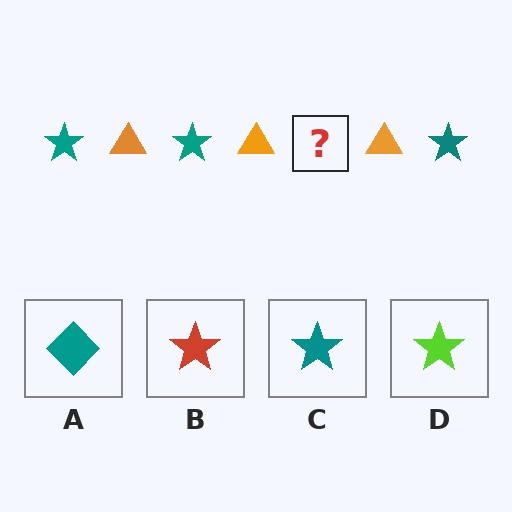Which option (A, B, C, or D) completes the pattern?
C.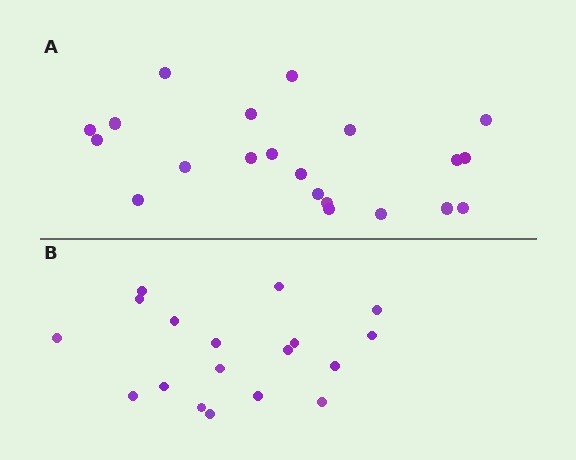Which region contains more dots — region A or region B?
Region A (the top region) has more dots.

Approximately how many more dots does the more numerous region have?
Region A has just a few more — roughly 2 or 3 more dots than region B.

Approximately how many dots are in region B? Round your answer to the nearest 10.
About 20 dots. (The exact count is 18, which rounds to 20.)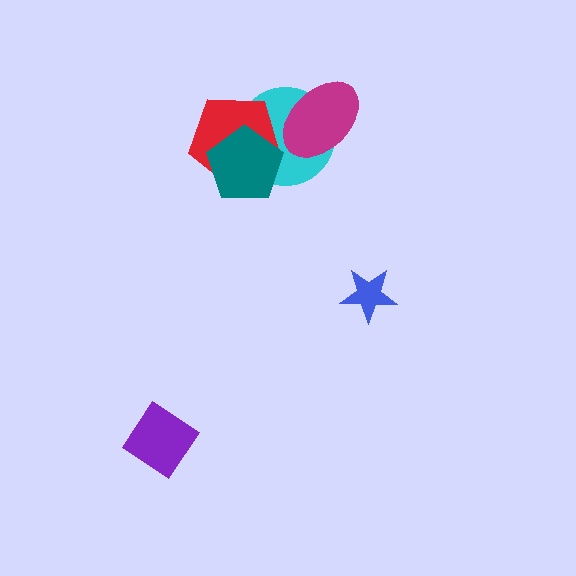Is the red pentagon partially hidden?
Yes, it is partially covered by another shape.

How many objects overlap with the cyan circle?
3 objects overlap with the cyan circle.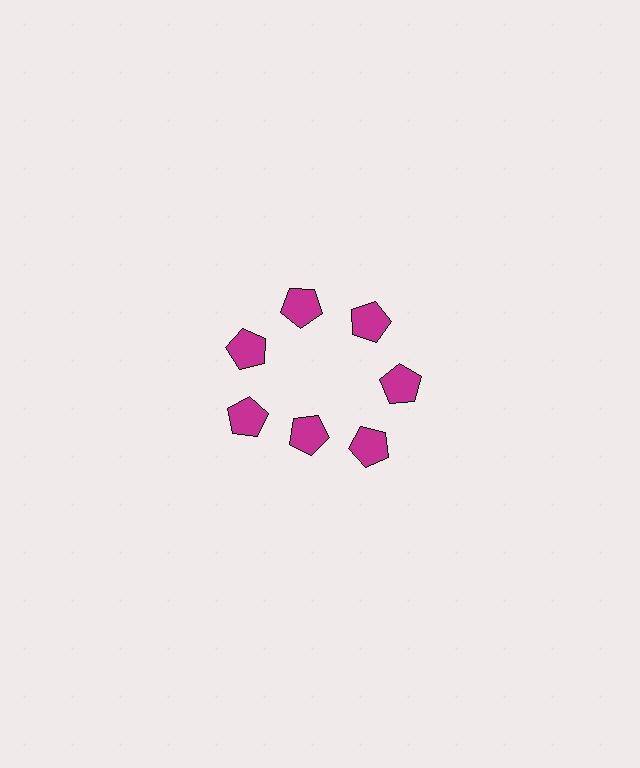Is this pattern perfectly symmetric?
No. The 7 magenta pentagons are arranged in a ring, but one element near the 6 o'clock position is pulled inward toward the center, breaking the 7-fold rotational symmetry.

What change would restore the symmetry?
The symmetry would be restored by moving it outward, back onto the ring so that all 7 pentagons sit at equal angles and equal distance from the center.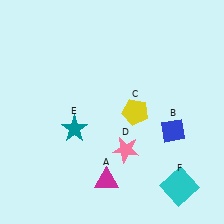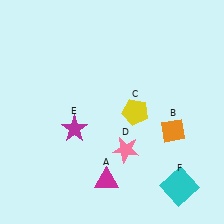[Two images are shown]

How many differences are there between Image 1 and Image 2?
There are 2 differences between the two images.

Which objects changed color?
B changed from blue to orange. E changed from teal to magenta.